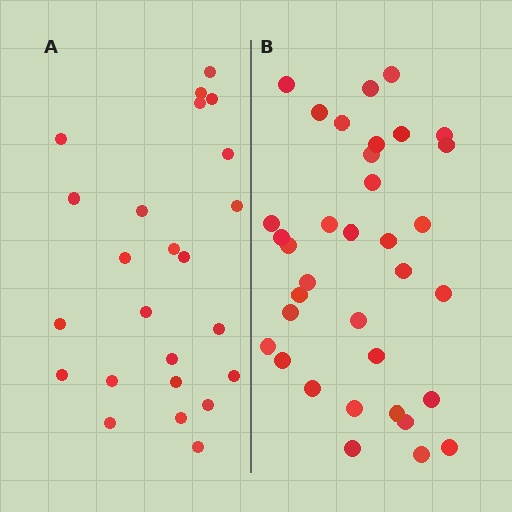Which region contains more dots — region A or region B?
Region B (the right region) has more dots.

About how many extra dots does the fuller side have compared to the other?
Region B has roughly 12 or so more dots than region A.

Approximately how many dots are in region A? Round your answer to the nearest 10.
About 20 dots. (The exact count is 24, which rounds to 20.)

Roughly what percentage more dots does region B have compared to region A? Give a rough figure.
About 45% more.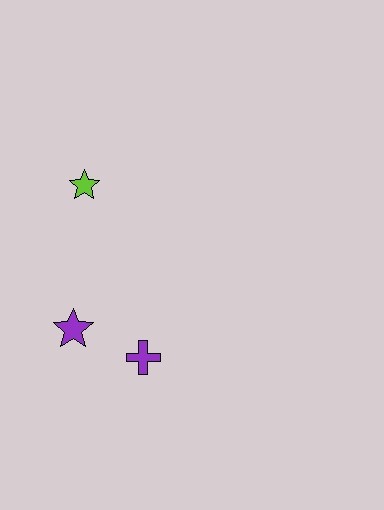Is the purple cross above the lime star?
No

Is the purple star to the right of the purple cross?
No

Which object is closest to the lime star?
The purple star is closest to the lime star.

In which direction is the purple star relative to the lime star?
The purple star is below the lime star.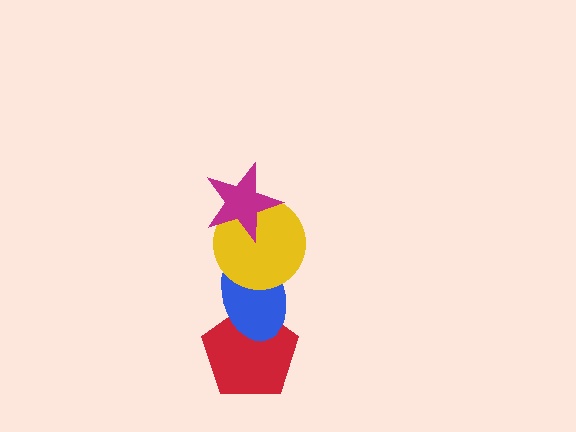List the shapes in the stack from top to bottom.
From top to bottom: the magenta star, the yellow circle, the blue ellipse, the red pentagon.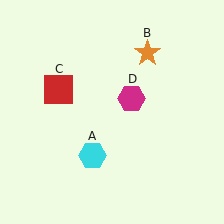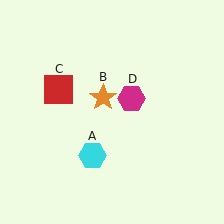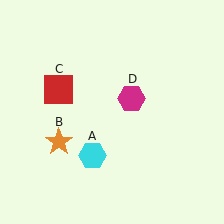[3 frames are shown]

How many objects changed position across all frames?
1 object changed position: orange star (object B).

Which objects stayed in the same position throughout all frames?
Cyan hexagon (object A) and red square (object C) and magenta hexagon (object D) remained stationary.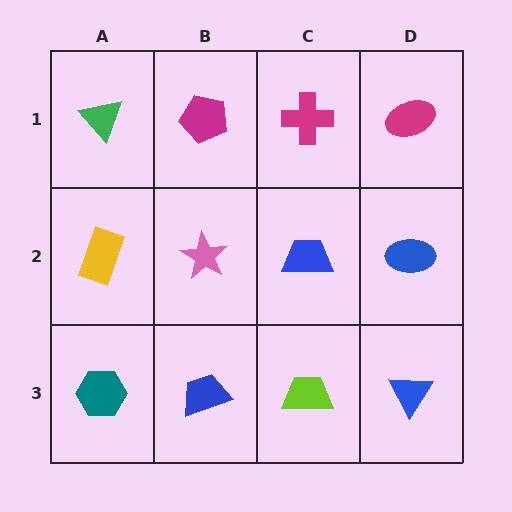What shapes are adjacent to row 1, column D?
A blue ellipse (row 2, column D), a magenta cross (row 1, column C).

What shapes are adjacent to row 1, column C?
A blue trapezoid (row 2, column C), a magenta pentagon (row 1, column B), a magenta ellipse (row 1, column D).